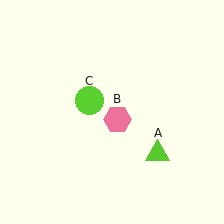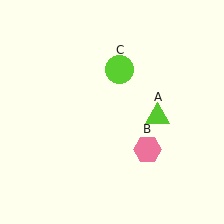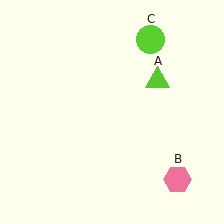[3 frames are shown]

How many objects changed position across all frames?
3 objects changed position: lime triangle (object A), pink hexagon (object B), lime circle (object C).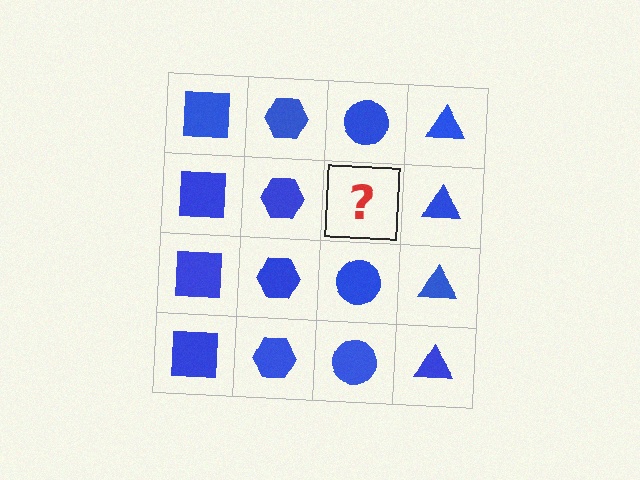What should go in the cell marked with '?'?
The missing cell should contain a blue circle.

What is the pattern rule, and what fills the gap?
The rule is that each column has a consistent shape. The gap should be filled with a blue circle.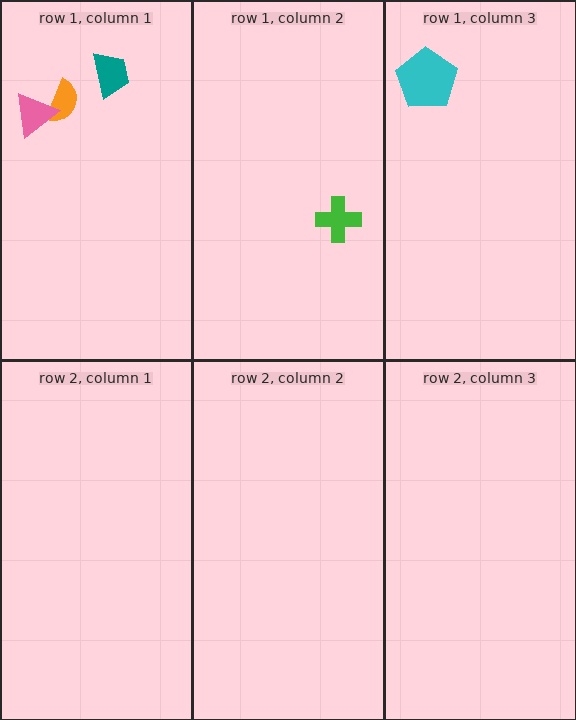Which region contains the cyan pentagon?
The row 1, column 3 region.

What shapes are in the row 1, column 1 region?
The orange semicircle, the pink triangle, the teal trapezoid.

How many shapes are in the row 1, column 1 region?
3.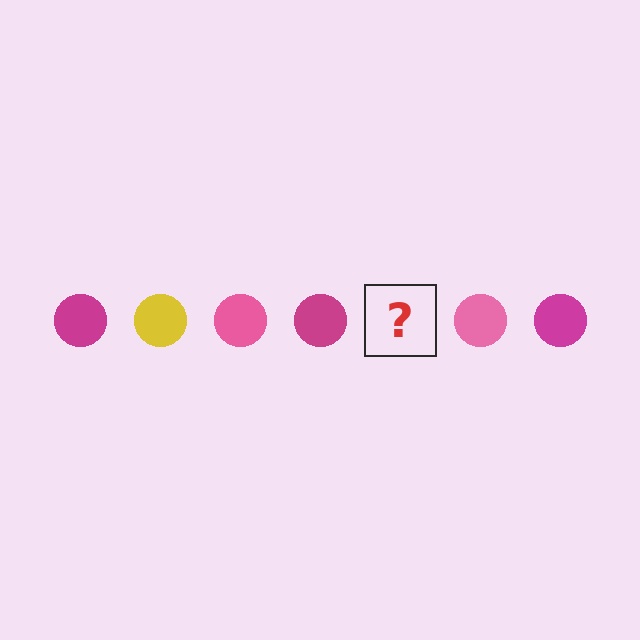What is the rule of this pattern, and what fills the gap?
The rule is that the pattern cycles through magenta, yellow, pink circles. The gap should be filled with a yellow circle.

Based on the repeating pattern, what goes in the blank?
The blank should be a yellow circle.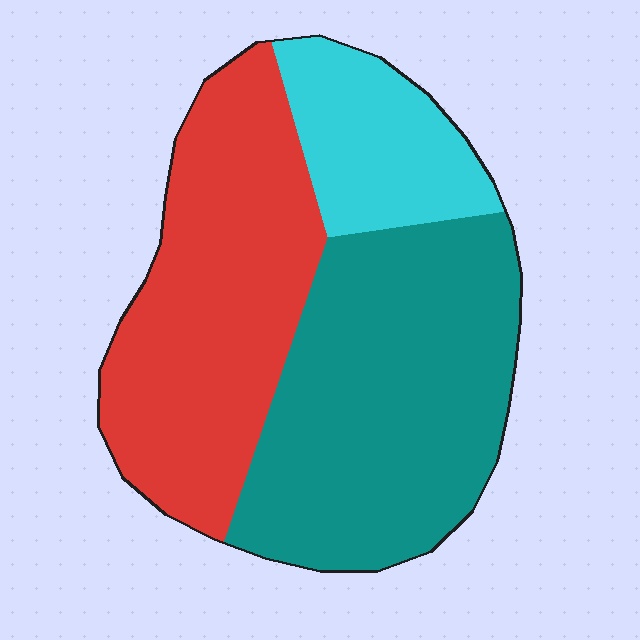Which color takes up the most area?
Teal, at roughly 45%.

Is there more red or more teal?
Teal.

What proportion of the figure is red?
Red covers roughly 40% of the figure.